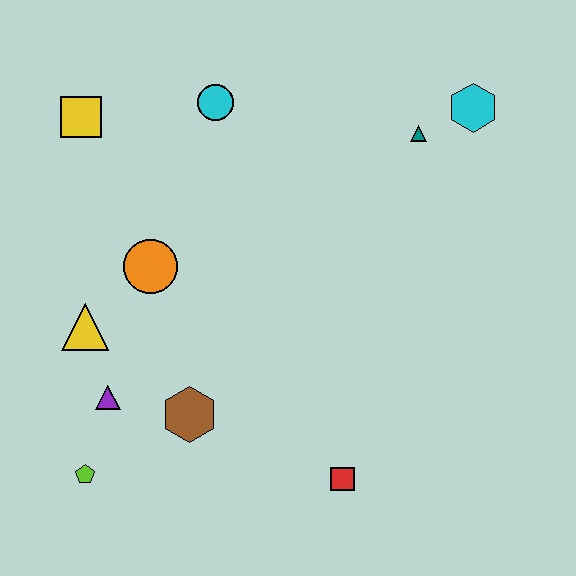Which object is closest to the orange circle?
The yellow triangle is closest to the orange circle.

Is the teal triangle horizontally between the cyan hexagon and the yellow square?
Yes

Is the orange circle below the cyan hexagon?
Yes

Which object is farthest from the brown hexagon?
The cyan hexagon is farthest from the brown hexagon.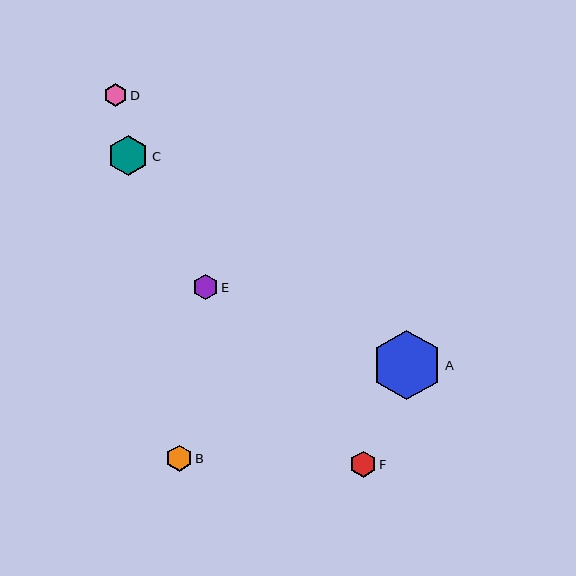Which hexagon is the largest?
Hexagon A is the largest with a size of approximately 70 pixels.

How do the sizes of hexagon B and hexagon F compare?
Hexagon B and hexagon F are approximately the same size.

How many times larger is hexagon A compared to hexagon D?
Hexagon A is approximately 3.1 times the size of hexagon D.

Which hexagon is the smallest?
Hexagon D is the smallest with a size of approximately 23 pixels.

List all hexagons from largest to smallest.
From largest to smallest: A, C, B, F, E, D.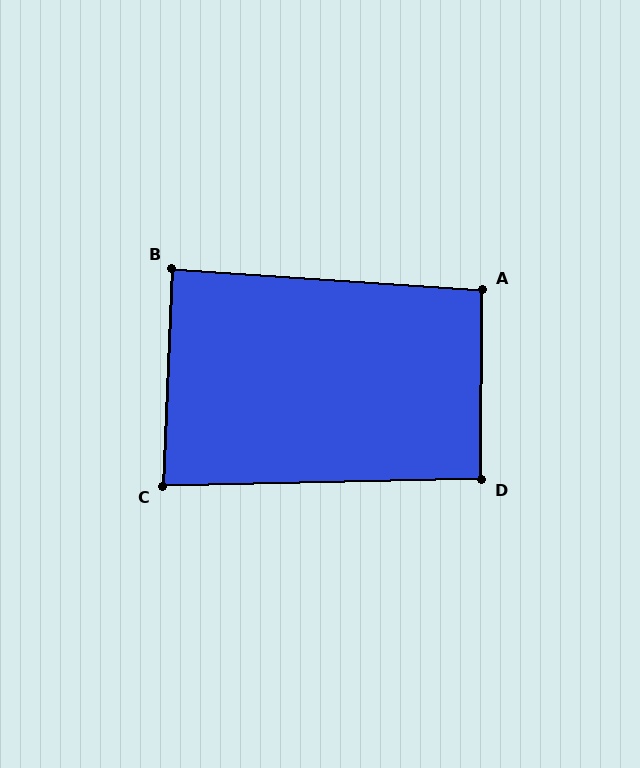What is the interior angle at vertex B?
Approximately 89 degrees (approximately right).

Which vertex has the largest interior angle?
A, at approximately 94 degrees.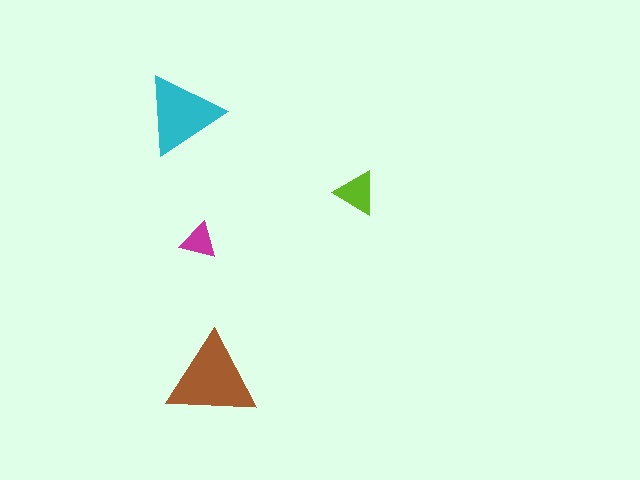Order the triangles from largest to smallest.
the brown one, the cyan one, the lime one, the magenta one.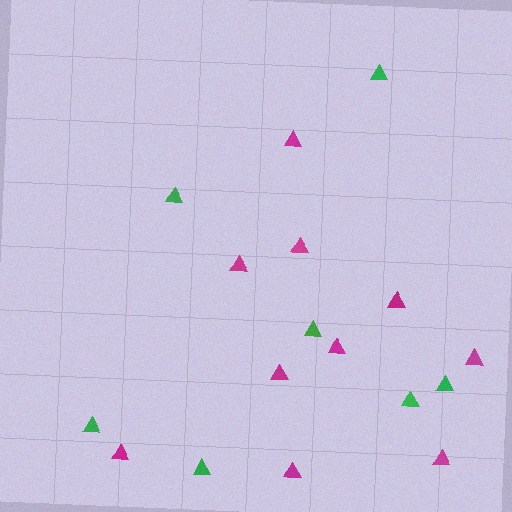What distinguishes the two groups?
There are 2 groups: one group of magenta triangles (10) and one group of green triangles (7).